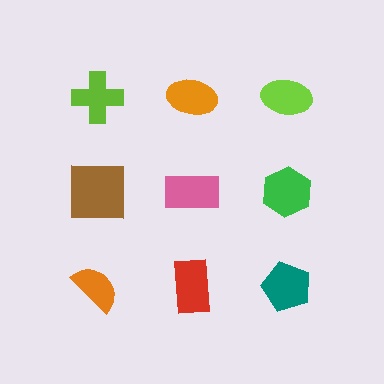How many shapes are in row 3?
3 shapes.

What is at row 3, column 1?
An orange semicircle.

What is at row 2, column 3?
A green hexagon.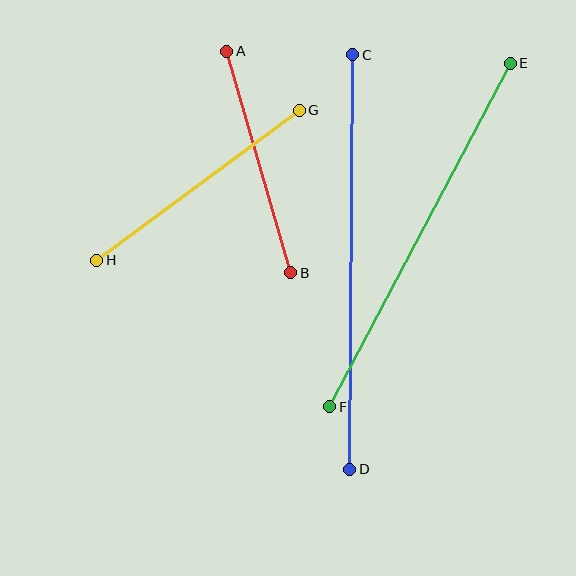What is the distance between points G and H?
The distance is approximately 252 pixels.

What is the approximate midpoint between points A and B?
The midpoint is at approximately (259, 162) pixels.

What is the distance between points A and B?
The distance is approximately 230 pixels.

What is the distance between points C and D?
The distance is approximately 415 pixels.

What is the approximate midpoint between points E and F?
The midpoint is at approximately (420, 235) pixels.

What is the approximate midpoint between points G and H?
The midpoint is at approximately (198, 185) pixels.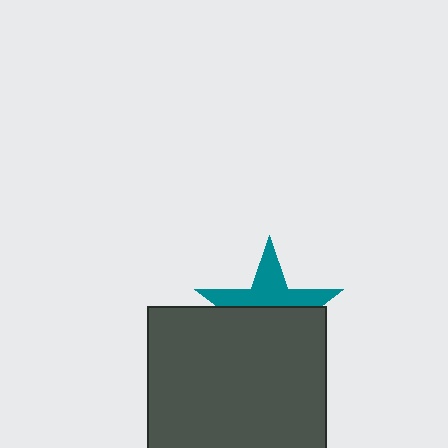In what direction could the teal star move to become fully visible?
The teal star could move up. That would shift it out from behind the dark gray square entirely.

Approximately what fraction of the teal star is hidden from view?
Roughly 58% of the teal star is hidden behind the dark gray square.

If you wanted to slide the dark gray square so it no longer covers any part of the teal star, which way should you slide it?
Slide it down — that is the most direct way to separate the two shapes.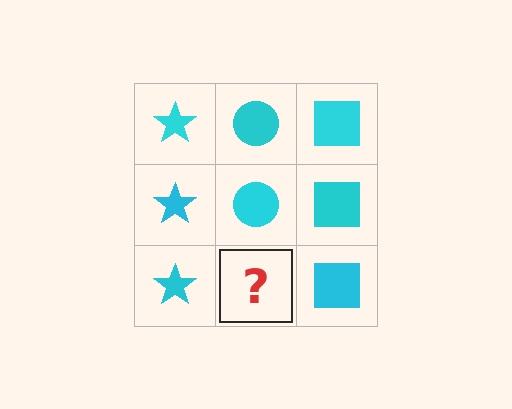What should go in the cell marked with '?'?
The missing cell should contain a cyan circle.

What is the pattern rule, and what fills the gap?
The rule is that each column has a consistent shape. The gap should be filled with a cyan circle.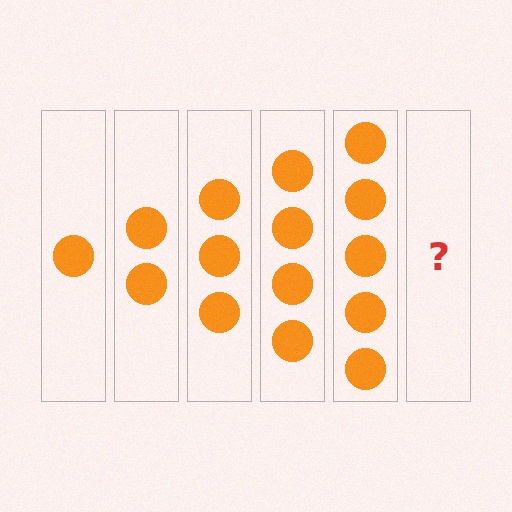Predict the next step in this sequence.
The next step is 6 circles.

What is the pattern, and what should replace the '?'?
The pattern is that each step adds one more circle. The '?' should be 6 circles.